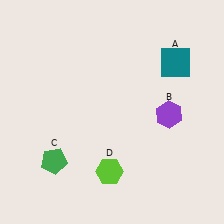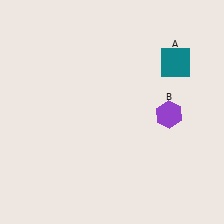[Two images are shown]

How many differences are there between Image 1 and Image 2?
There are 2 differences between the two images.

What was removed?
The green pentagon (C), the lime hexagon (D) were removed in Image 2.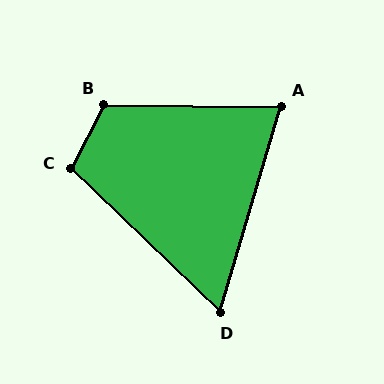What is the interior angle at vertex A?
Approximately 74 degrees (acute).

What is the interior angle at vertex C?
Approximately 106 degrees (obtuse).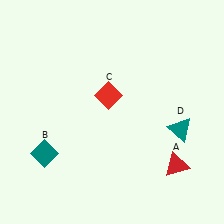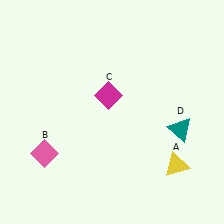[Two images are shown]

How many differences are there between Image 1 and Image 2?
There are 3 differences between the two images.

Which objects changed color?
A changed from red to yellow. B changed from teal to pink. C changed from red to magenta.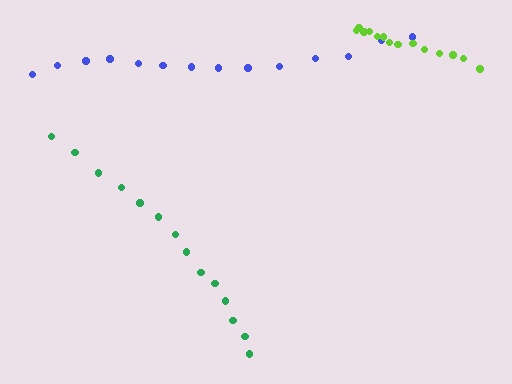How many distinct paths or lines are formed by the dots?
There are 3 distinct paths.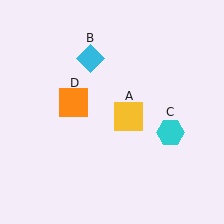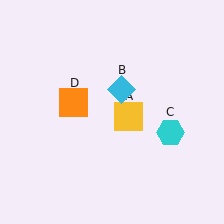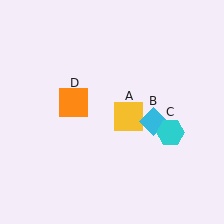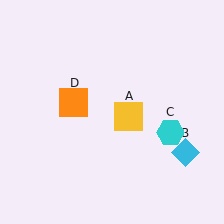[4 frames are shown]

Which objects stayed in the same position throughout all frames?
Yellow square (object A) and cyan hexagon (object C) and orange square (object D) remained stationary.